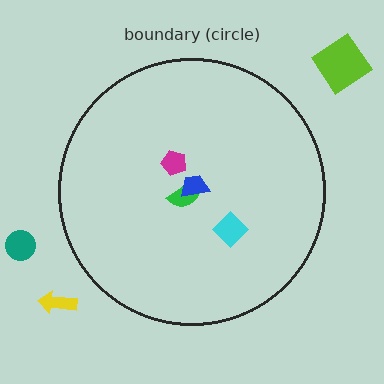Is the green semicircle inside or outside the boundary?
Inside.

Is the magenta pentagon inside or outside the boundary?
Inside.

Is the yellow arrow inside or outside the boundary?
Outside.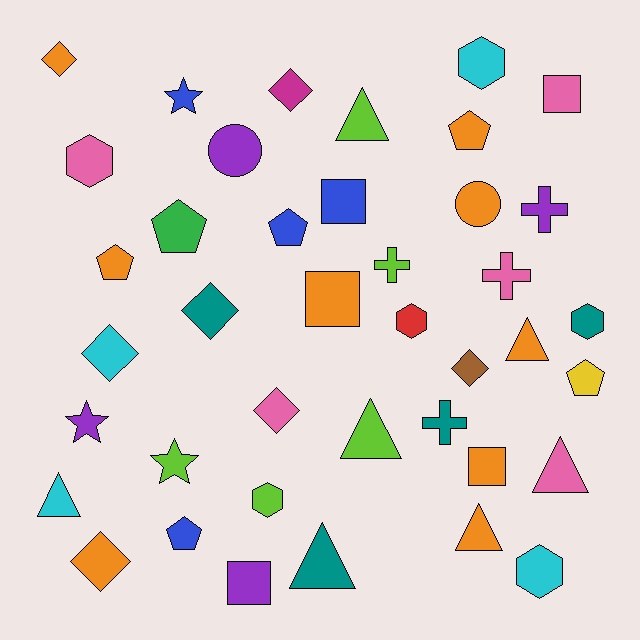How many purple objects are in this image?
There are 4 purple objects.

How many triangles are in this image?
There are 7 triangles.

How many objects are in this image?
There are 40 objects.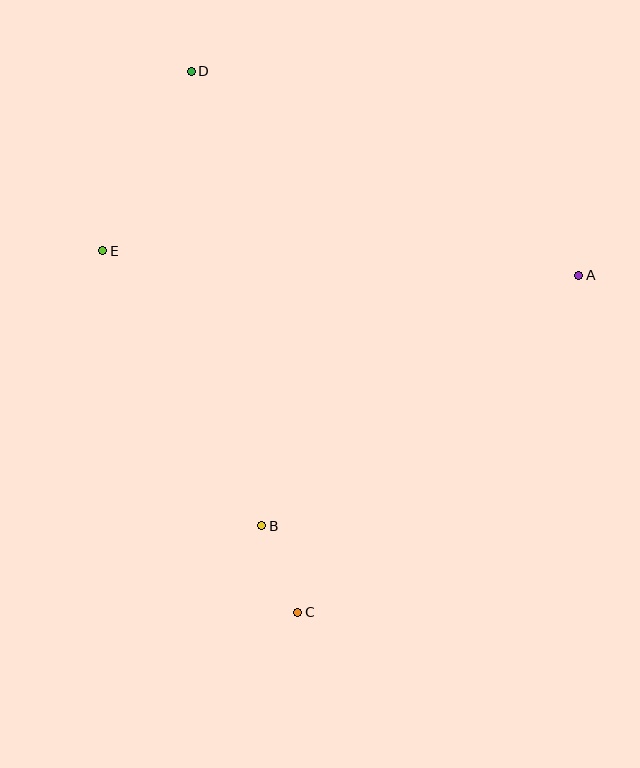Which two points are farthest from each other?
Points C and D are farthest from each other.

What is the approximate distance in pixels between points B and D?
The distance between B and D is approximately 460 pixels.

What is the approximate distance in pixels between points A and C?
The distance between A and C is approximately 439 pixels.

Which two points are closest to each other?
Points B and C are closest to each other.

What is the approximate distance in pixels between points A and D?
The distance between A and D is approximately 438 pixels.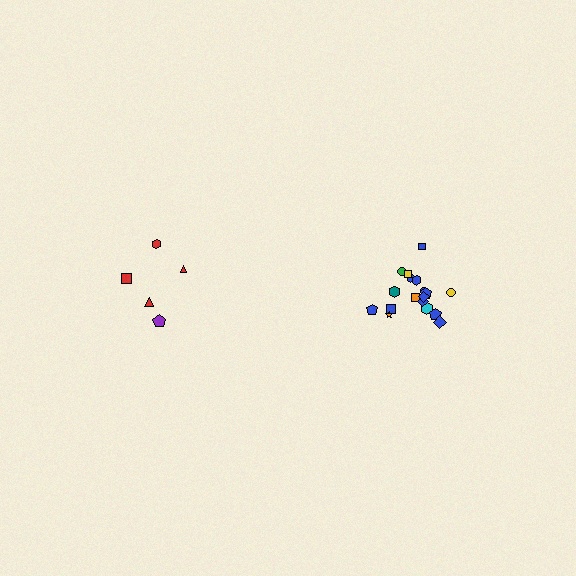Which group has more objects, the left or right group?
The right group.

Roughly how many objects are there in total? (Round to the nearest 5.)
Roughly 25 objects in total.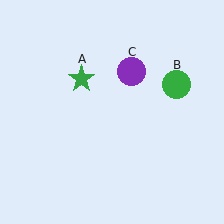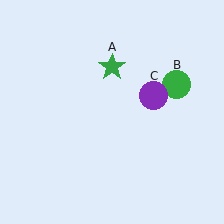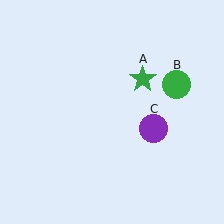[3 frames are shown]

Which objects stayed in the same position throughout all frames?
Green circle (object B) remained stationary.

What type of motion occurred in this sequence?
The green star (object A), purple circle (object C) rotated clockwise around the center of the scene.